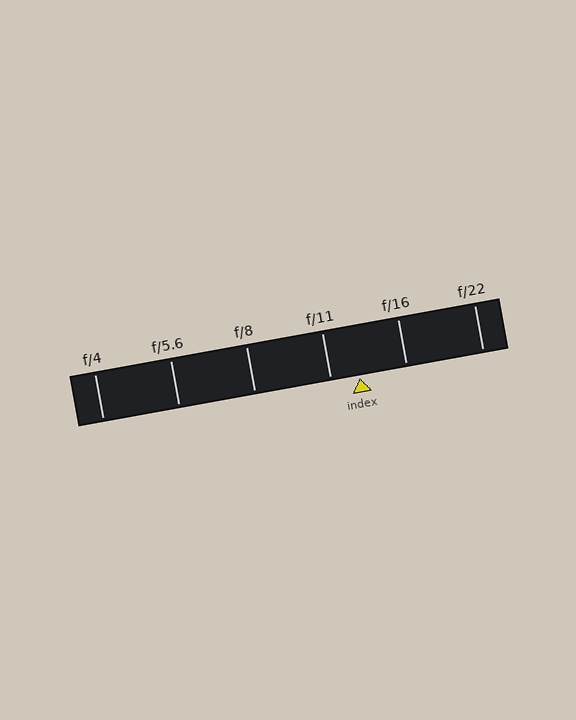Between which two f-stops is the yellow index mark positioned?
The index mark is between f/11 and f/16.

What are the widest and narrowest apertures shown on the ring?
The widest aperture shown is f/4 and the narrowest is f/22.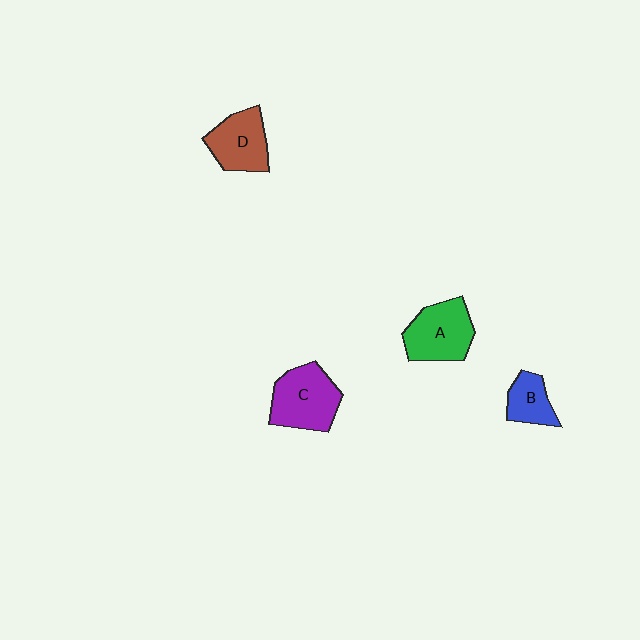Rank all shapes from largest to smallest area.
From largest to smallest: C (purple), A (green), D (brown), B (blue).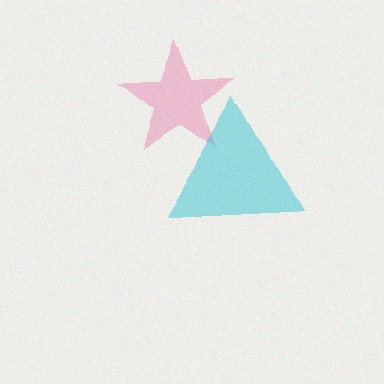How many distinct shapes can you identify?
There are 2 distinct shapes: a pink star, a cyan triangle.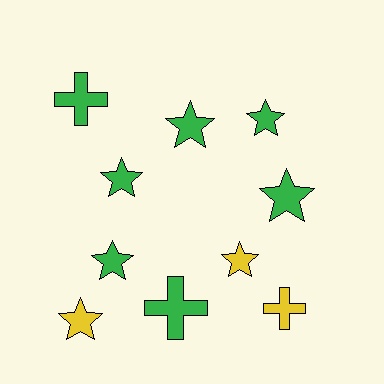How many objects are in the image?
There are 10 objects.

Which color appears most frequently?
Green, with 7 objects.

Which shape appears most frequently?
Star, with 7 objects.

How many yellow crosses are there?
There is 1 yellow cross.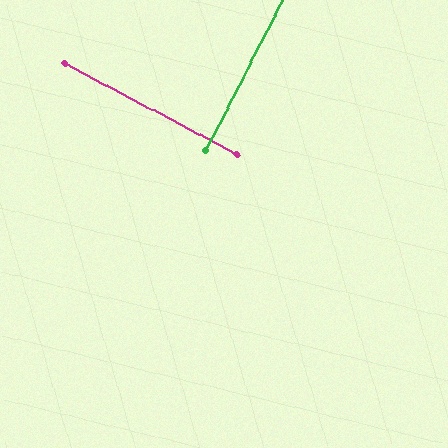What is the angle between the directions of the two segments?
Approximately 89 degrees.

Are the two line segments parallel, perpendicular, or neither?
Perpendicular — they meet at approximately 89°.